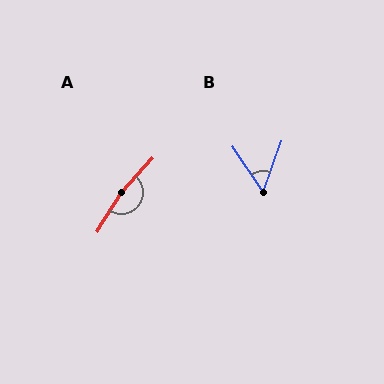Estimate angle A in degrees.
Approximately 169 degrees.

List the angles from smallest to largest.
B (54°), A (169°).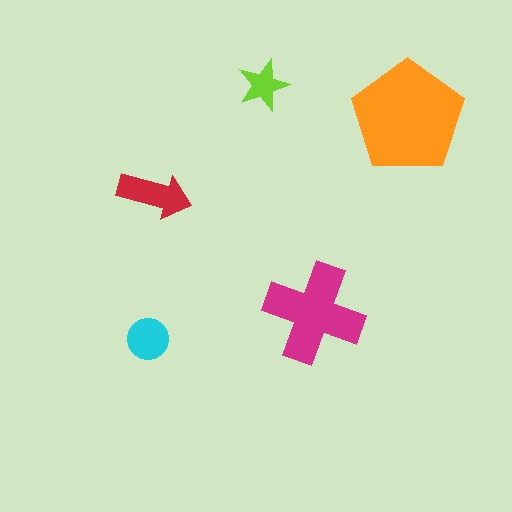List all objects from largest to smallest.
The orange pentagon, the magenta cross, the red arrow, the cyan circle, the lime star.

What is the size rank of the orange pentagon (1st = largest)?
1st.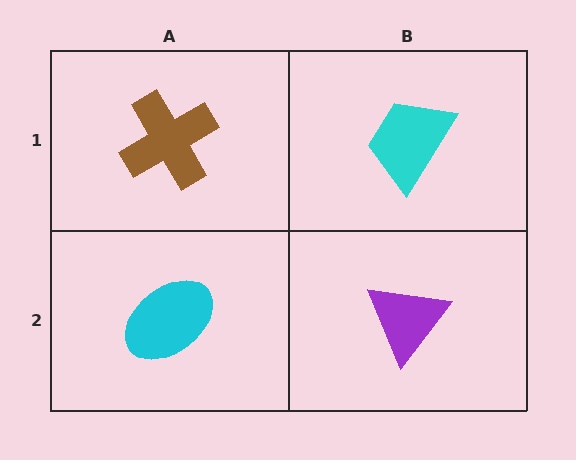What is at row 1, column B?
A cyan trapezoid.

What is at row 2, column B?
A purple triangle.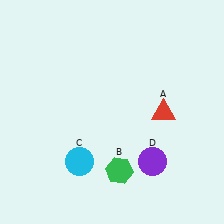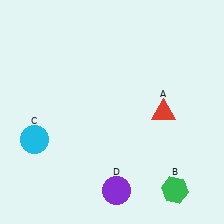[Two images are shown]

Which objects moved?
The objects that moved are: the green hexagon (B), the cyan circle (C), the purple circle (D).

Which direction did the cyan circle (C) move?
The cyan circle (C) moved left.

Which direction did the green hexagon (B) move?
The green hexagon (B) moved right.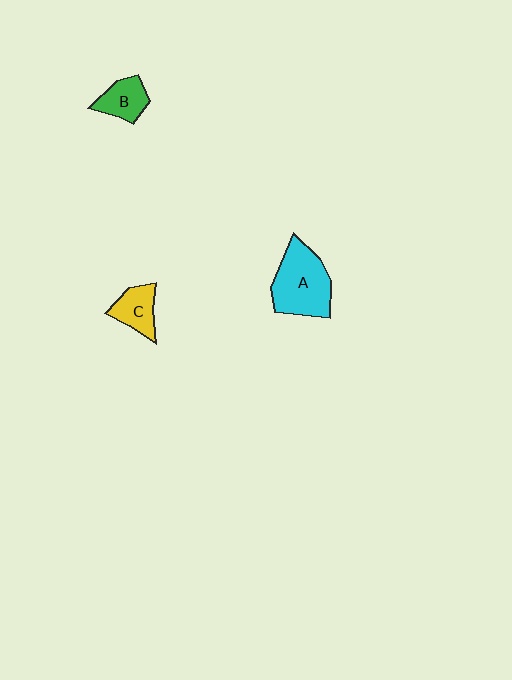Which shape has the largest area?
Shape A (cyan).